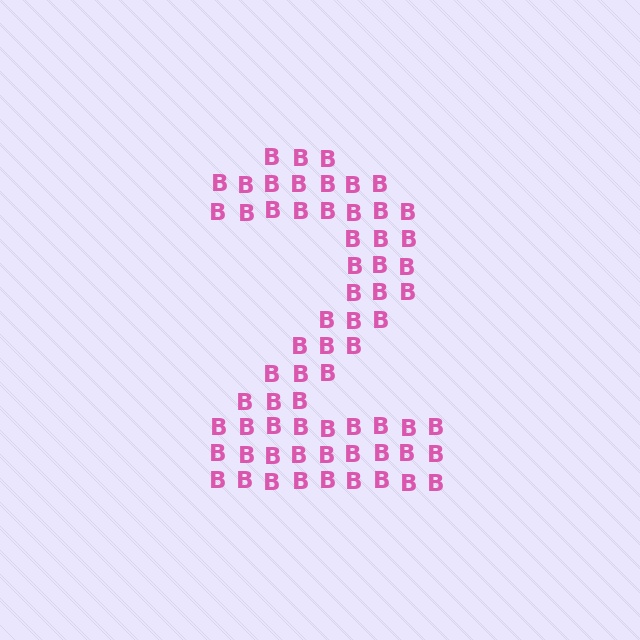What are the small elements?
The small elements are letter B's.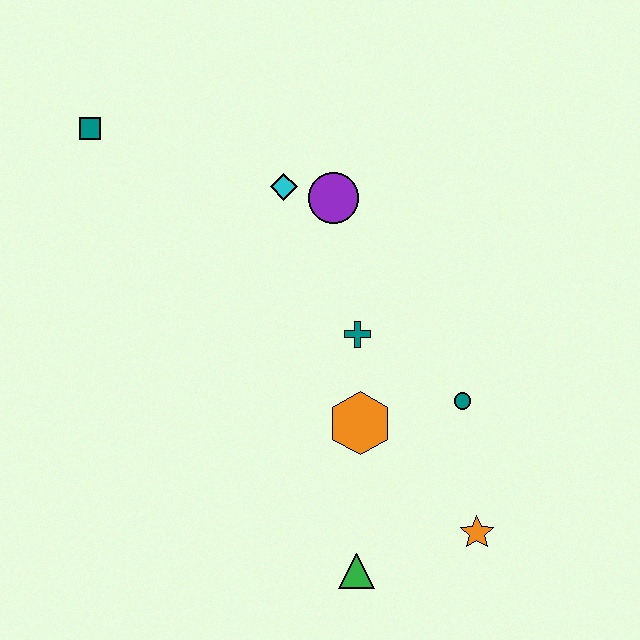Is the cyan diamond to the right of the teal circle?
No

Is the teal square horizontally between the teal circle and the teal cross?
No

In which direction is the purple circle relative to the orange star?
The purple circle is above the orange star.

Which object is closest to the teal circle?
The orange hexagon is closest to the teal circle.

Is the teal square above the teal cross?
Yes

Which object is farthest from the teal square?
The orange star is farthest from the teal square.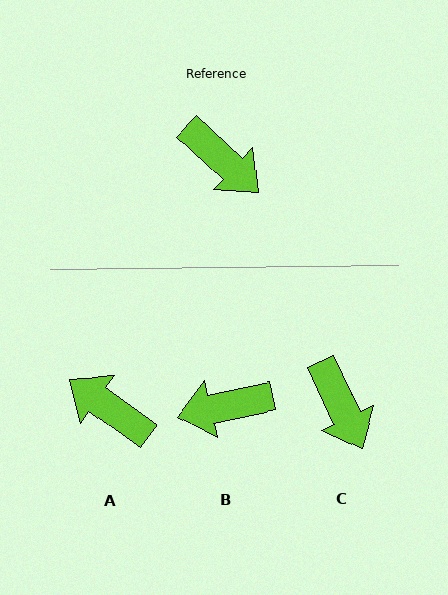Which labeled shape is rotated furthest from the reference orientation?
A, about 173 degrees away.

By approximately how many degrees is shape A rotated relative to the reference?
Approximately 173 degrees clockwise.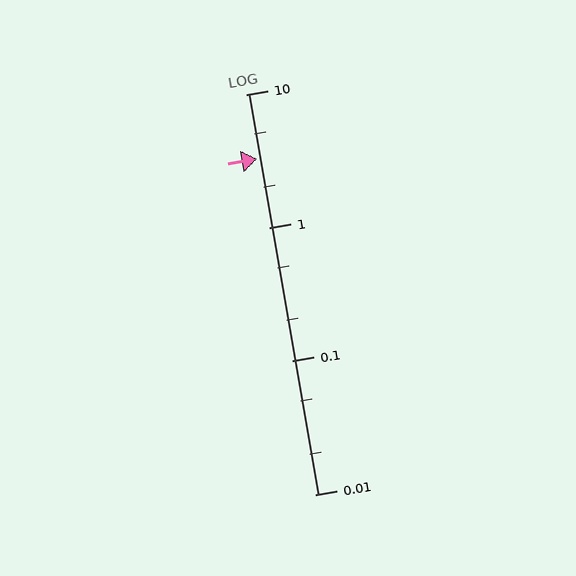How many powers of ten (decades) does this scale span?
The scale spans 3 decades, from 0.01 to 10.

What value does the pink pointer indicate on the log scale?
The pointer indicates approximately 3.3.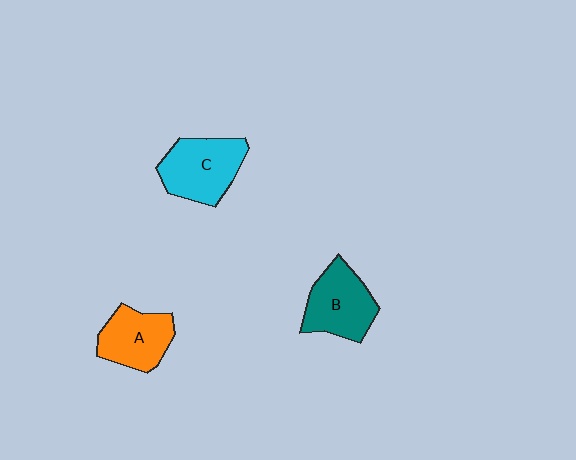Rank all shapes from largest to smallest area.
From largest to smallest: C (cyan), B (teal), A (orange).